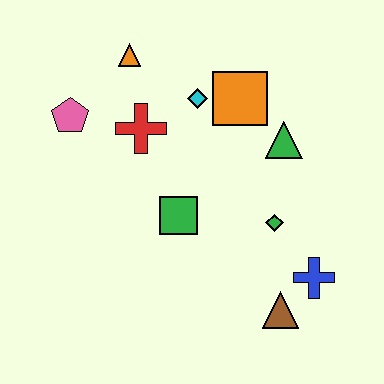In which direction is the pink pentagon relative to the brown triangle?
The pink pentagon is to the left of the brown triangle.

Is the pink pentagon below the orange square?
Yes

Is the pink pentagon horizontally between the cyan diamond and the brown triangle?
No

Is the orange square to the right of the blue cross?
No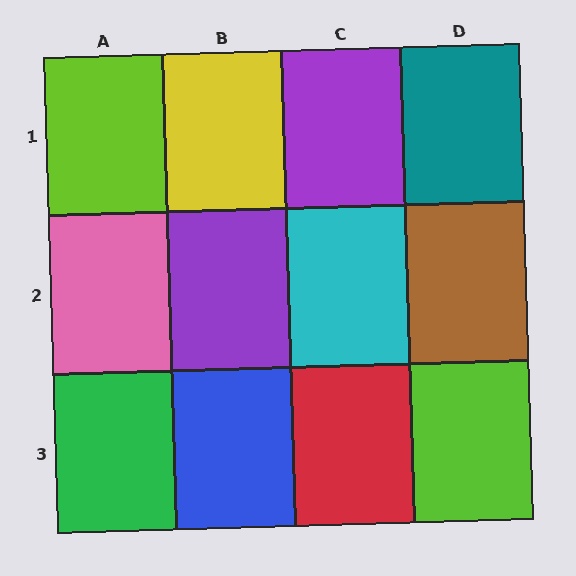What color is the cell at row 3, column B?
Blue.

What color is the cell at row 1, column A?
Lime.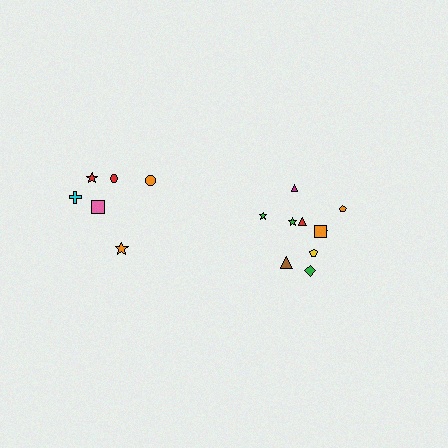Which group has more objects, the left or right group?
The right group.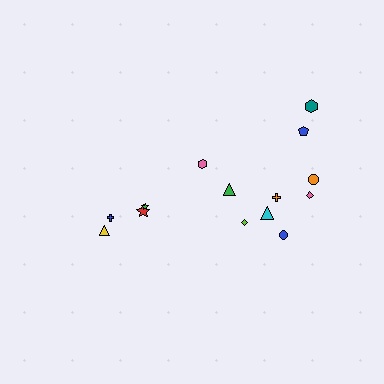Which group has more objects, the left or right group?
The right group.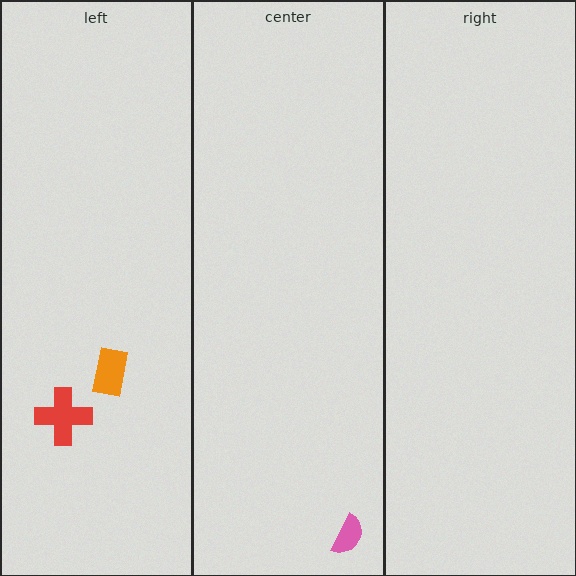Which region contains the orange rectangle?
The left region.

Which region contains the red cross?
The left region.